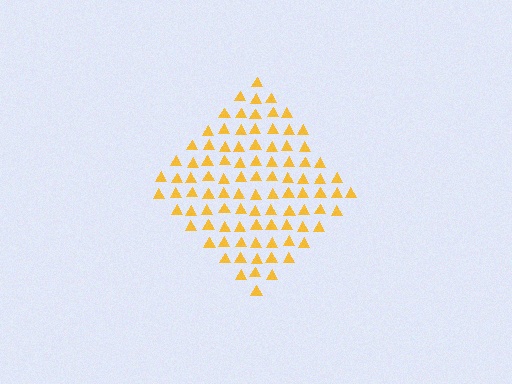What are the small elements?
The small elements are triangles.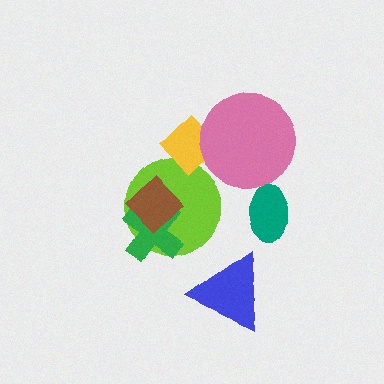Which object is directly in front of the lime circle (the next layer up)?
The yellow diamond is directly in front of the lime circle.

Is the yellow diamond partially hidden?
Yes, it is partially covered by another shape.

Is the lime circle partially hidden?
Yes, it is partially covered by another shape.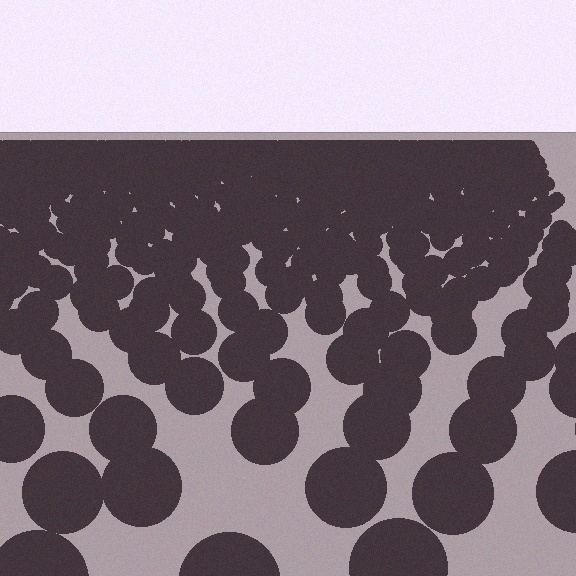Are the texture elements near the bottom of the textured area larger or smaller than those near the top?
Larger. Near the bottom, elements are closer to the viewer and appear at a bigger on-screen size.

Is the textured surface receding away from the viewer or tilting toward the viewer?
The surface is receding away from the viewer. Texture elements get smaller and denser toward the top.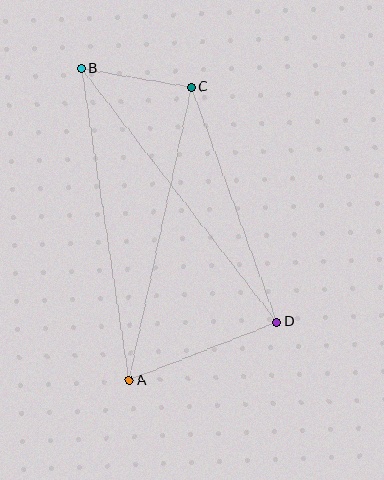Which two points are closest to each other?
Points B and C are closest to each other.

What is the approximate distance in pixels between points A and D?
The distance between A and D is approximately 159 pixels.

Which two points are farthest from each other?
Points B and D are farthest from each other.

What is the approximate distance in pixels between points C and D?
The distance between C and D is approximately 250 pixels.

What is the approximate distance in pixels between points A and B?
The distance between A and B is approximately 316 pixels.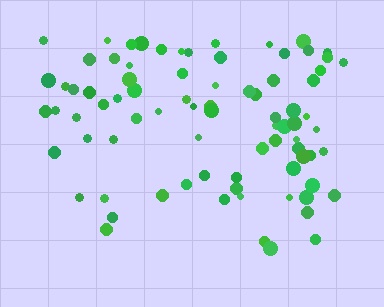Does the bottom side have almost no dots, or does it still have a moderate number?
Still a moderate number, just noticeably fewer than the top.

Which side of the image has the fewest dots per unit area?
The bottom.